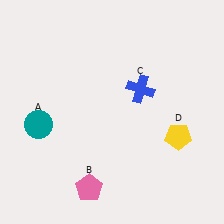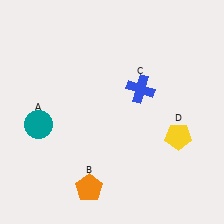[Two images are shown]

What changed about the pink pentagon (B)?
In Image 1, B is pink. In Image 2, it changed to orange.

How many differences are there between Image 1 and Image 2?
There is 1 difference between the two images.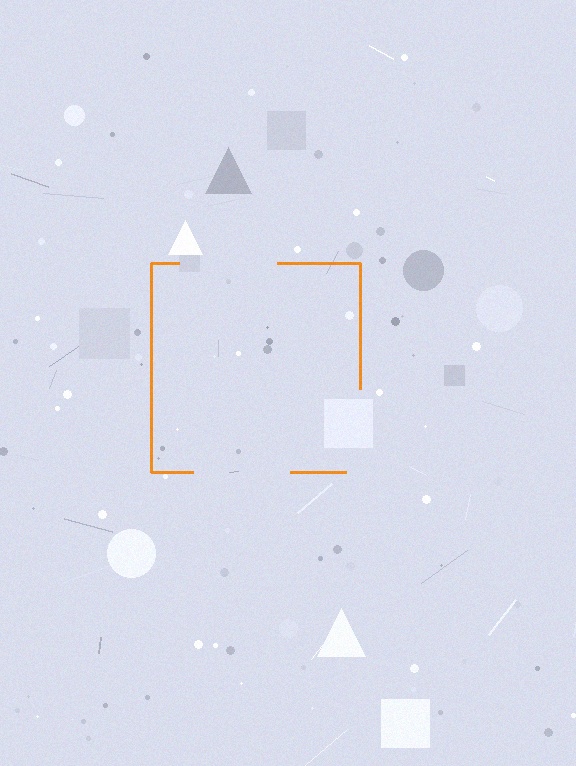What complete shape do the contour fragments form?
The contour fragments form a square.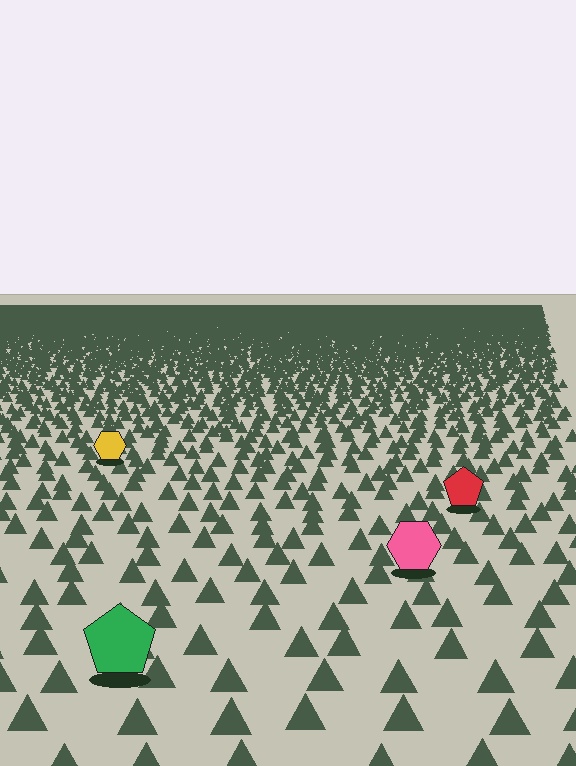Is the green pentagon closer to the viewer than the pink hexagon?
Yes. The green pentagon is closer — you can tell from the texture gradient: the ground texture is coarser near it.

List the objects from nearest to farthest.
From nearest to farthest: the green pentagon, the pink hexagon, the red pentagon, the yellow hexagon.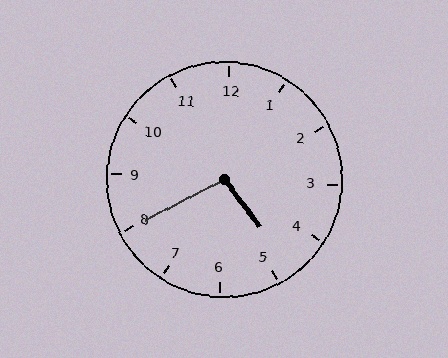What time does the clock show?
4:40.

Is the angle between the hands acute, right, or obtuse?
It is obtuse.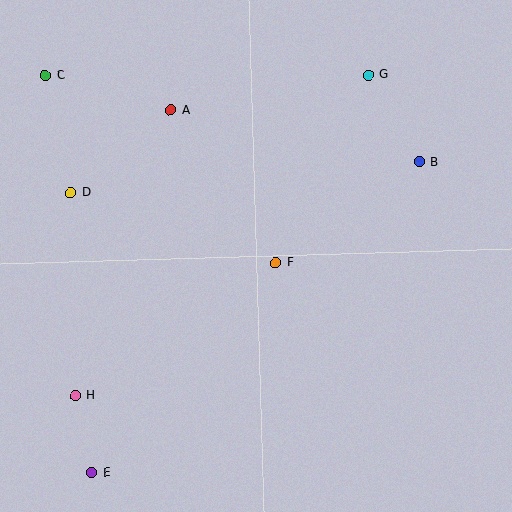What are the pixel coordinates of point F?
Point F is at (276, 263).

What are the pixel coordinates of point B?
Point B is at (420, 162).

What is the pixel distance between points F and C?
The distance between F and C is 297 pixels.